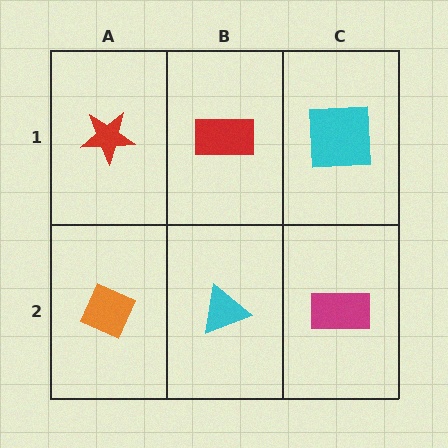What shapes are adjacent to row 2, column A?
A red star (row 1, column A), a cyan triangle (row 2, column B).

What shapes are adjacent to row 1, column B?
A cyan triangle (row 2, column B), a red star (row 1, column A), a cyan square (row 1, column C).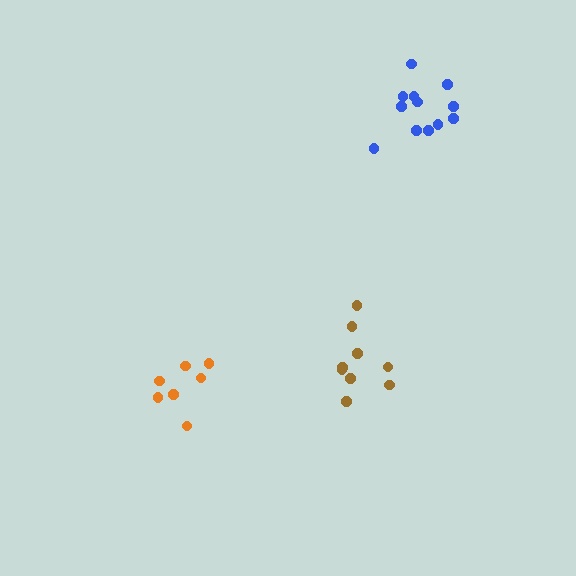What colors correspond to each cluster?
The clusters are colored: brown, blue, orange.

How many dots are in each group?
Group 1: 9 dots, Group 2: 12 dots, Group 3: 7 dots (28 total).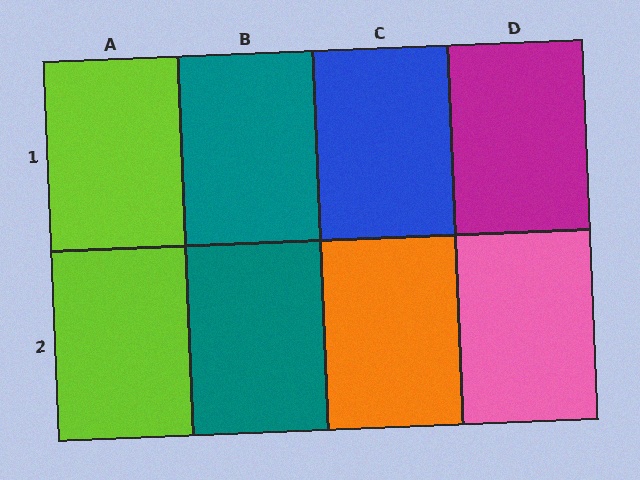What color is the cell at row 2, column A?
Lime.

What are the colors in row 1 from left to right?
Lime, teal, blue, magenta.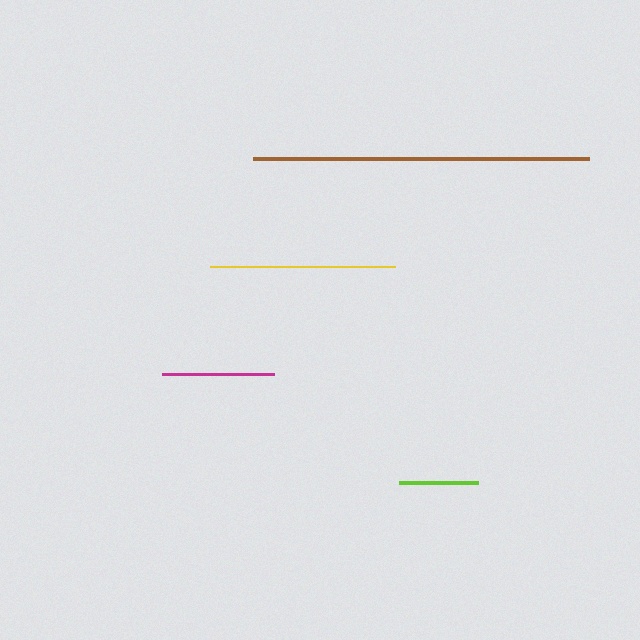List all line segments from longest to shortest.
From longest to shortest: brown, yellow, magenta, lime.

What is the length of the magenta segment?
The magenta segment is approximately 111 pixels long.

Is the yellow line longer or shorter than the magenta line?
The yellow line is longer than the magenta line.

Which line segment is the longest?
The brown line is the longest at approximately 336 pixels.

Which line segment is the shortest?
The lime line is the shortest at approximately 79 pixels.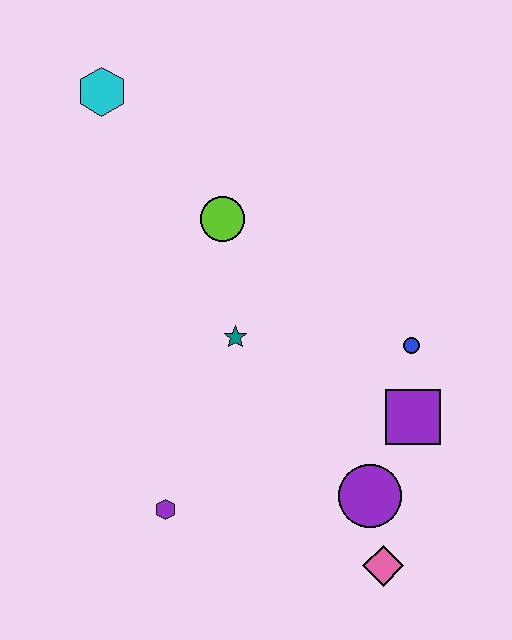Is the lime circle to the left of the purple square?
Yes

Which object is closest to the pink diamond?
The purple circle is closest to the pink diamond.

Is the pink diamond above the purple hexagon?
No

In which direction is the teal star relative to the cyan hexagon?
The teal star is below the cyan hexagon.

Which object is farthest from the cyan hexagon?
The pink diamond is farthest from the cyan hexagon.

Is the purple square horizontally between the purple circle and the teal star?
No